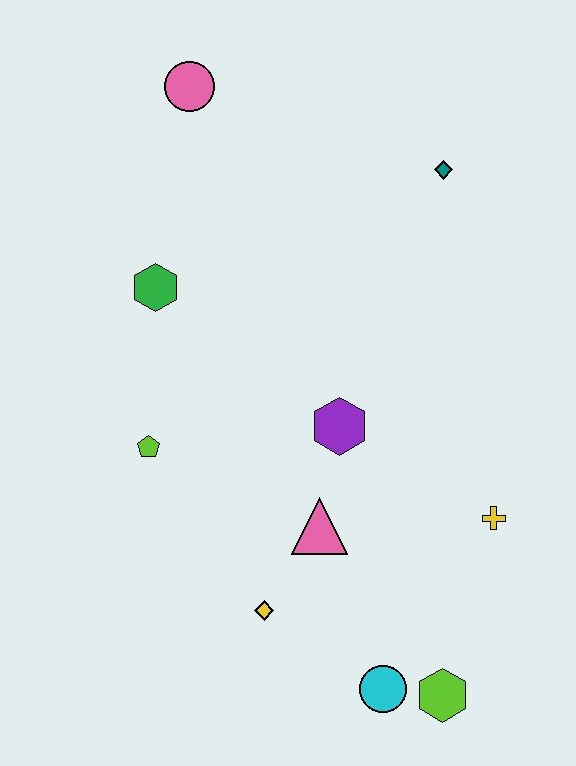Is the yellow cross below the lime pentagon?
Yes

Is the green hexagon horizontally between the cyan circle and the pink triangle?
No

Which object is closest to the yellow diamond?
The pink triangle is closest to the yellow diamond.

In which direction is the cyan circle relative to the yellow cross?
The cyan circle is below the yellow cross.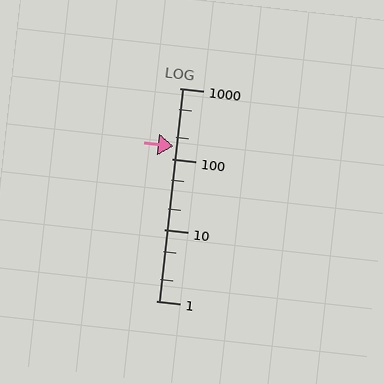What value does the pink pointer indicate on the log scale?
The pointer indicates approximately 150.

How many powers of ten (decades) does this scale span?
The scale spans 3 decades, from 1 to 1000.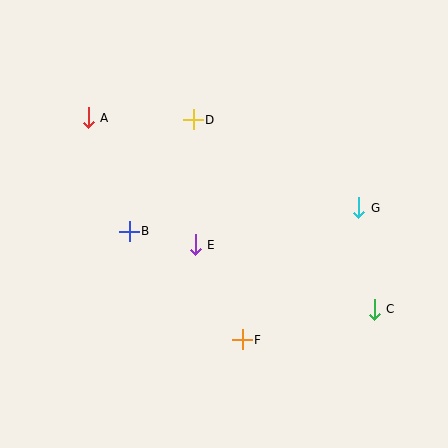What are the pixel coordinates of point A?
Point A is at (88, 118).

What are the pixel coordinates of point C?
Point C is at (374, 309).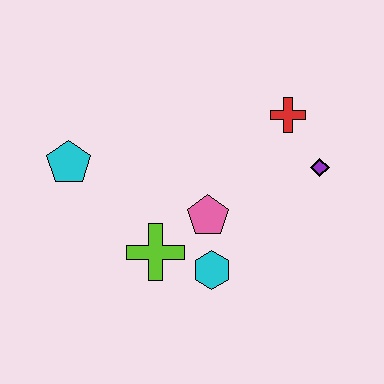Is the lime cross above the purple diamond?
No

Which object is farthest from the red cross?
The cyan pentagon is farthest from the red cross.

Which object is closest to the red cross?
The purple diamond is closest to the red cross.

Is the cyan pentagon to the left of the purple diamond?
Yes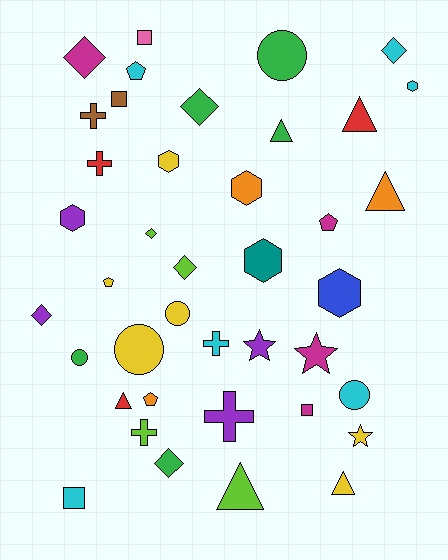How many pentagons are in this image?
There are 4 pentagons.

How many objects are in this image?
There are 40 objects.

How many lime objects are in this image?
There are 4 lime objects.